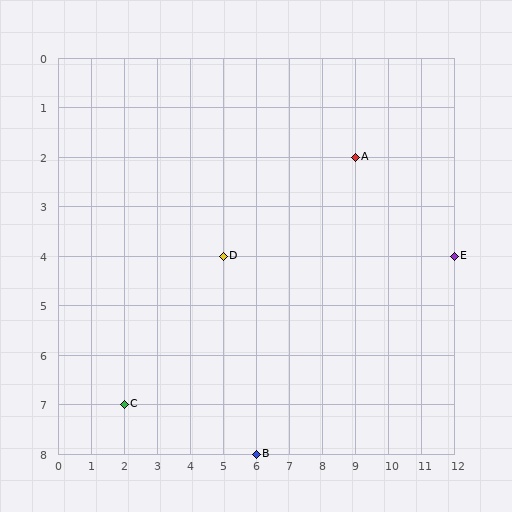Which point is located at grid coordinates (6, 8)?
Point B is at (6, 8).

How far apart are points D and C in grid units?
Points D and C are 3 columns and 3 rows apart (about 4.2 grid units diagonally).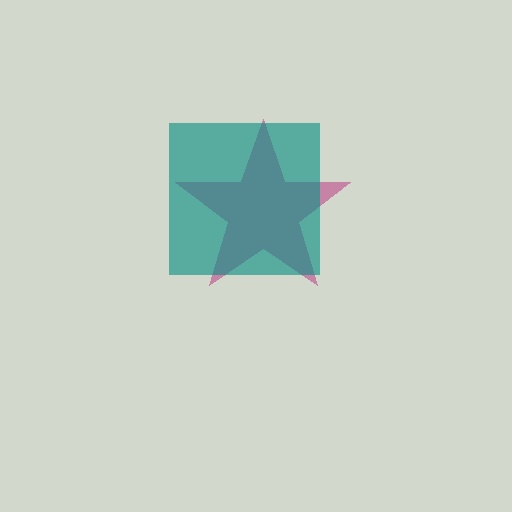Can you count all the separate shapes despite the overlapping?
Yes, there are 2 separate shapes.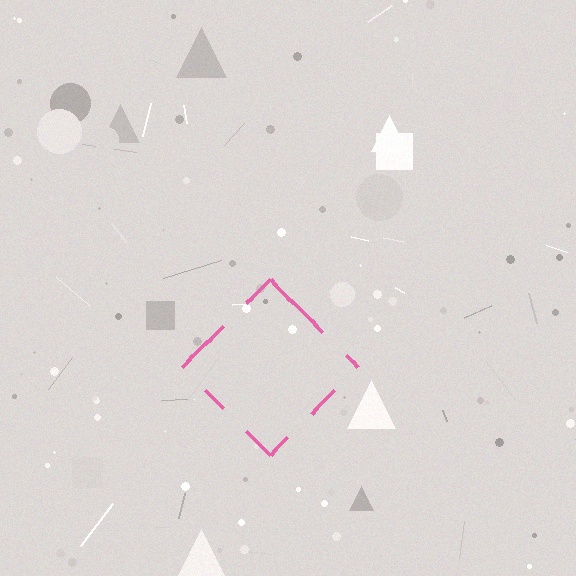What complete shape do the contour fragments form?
The contour fragments form a diamond.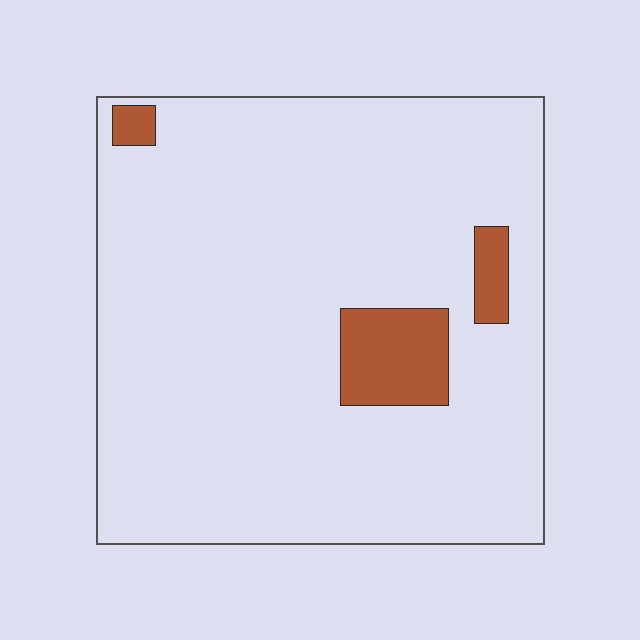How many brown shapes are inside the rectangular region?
3.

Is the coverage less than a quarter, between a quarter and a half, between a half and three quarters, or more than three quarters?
Less than a quarter.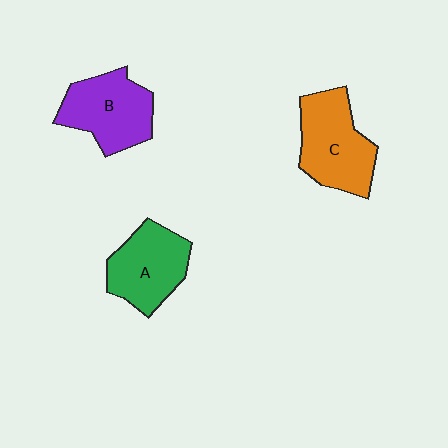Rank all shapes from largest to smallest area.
From largest to smallest: C (orange), B (purple), A (green).